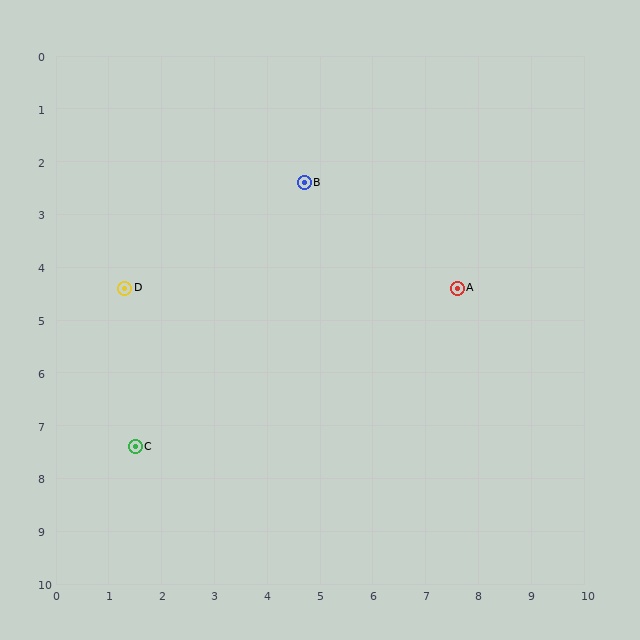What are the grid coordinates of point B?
Point B is at approximately (4.7, 2.4).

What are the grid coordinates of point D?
Point D is at approximately (1.3, 4.4).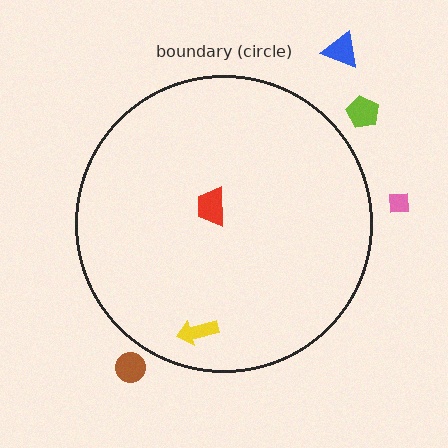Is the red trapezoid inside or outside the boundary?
Inside.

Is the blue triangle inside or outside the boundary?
Outside.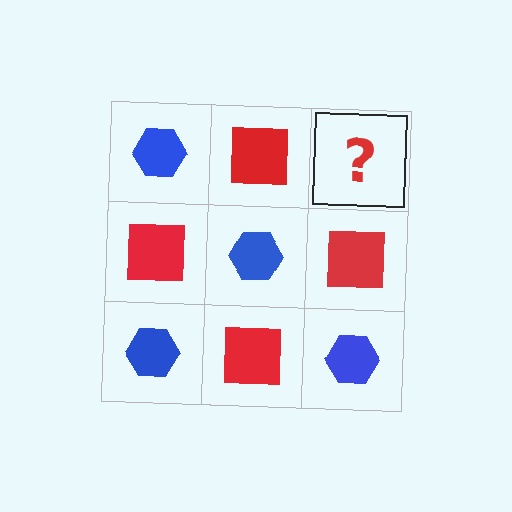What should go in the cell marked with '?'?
The missing cell should contain a blue hexagon.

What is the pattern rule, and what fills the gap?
The rule is that it alternates blue hexagon and red square in a checkerboard pattern. The gap should be filled with a blue hexagon.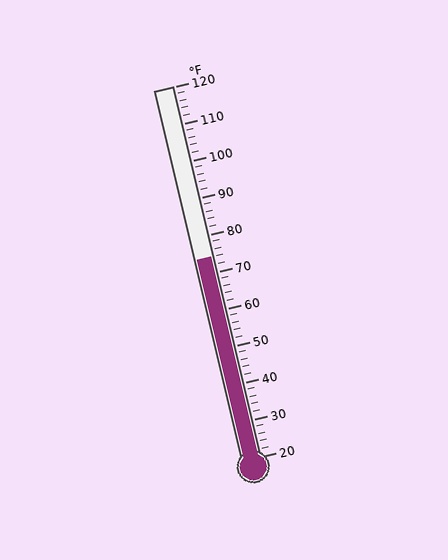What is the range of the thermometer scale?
The thermometer scale ranges from 20°F to 120°F.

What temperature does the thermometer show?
The thermometer shows approximately 74°F.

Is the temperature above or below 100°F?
The temperature is below 100°F.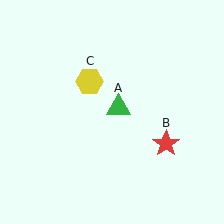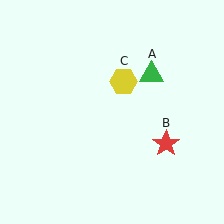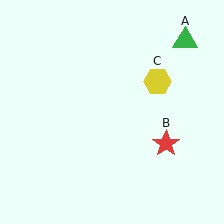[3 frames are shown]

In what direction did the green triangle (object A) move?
The green triangle (object A) moved up and to the right.